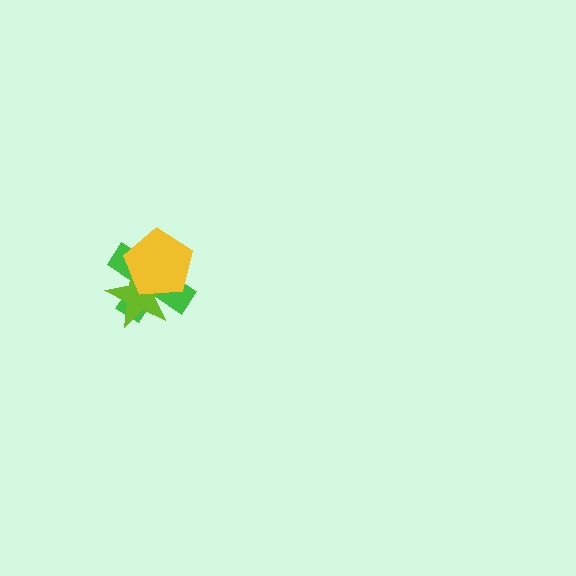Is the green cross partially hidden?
Yes, it is partially covered by another shape.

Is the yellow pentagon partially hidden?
No, no other shape covers it.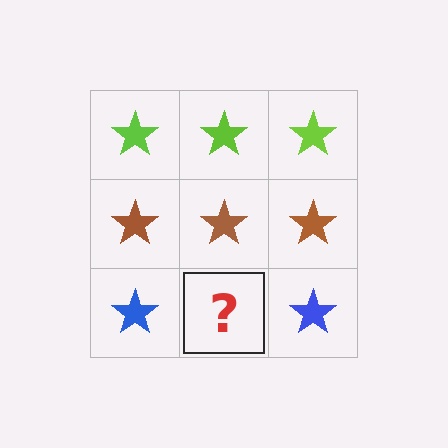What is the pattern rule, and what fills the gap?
The rule is that each row has a consistent color. The gap should be filled with a blue star.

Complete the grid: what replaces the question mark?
The question mark should be replaced with a blue star.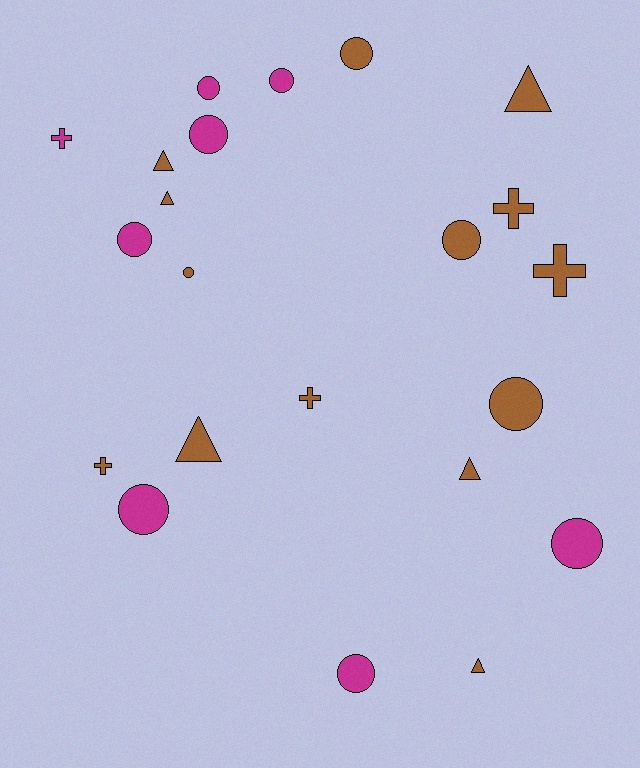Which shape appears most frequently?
Circle, with 11 objects.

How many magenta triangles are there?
There are no magenta triangles.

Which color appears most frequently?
Brown, with 14 objects.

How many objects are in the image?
There are 22 objects.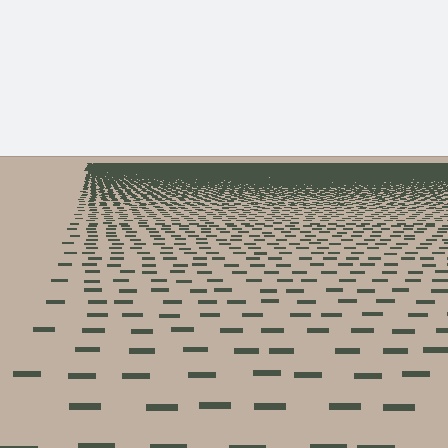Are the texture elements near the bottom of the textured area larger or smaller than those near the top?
Larger. Near the bottom, elements are closer to the viewer and appear at a bigger on-screen size.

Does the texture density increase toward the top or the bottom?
Density increases toward the top.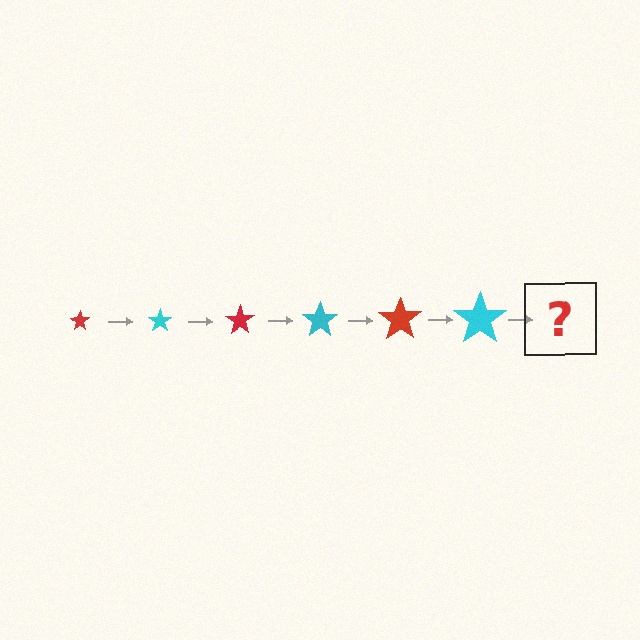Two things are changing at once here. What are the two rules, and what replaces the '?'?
The two rules are that the star grows larger each step and the color cycles through red and cyan. The '?' should be a red star, larger than the previous one.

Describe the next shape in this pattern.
It should be a red star, larger than the previous one.